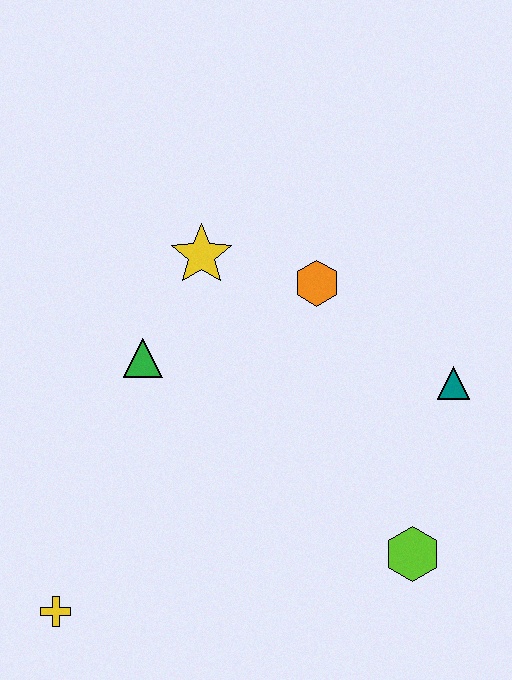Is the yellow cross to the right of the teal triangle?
No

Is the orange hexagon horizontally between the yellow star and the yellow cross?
No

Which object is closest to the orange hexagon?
The yellow star is closest to the orange hexagon.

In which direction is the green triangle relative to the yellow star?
The green triangle is below the yellow star.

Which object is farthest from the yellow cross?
The teal triangle is farthest from the yellow cross.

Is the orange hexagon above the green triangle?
Yes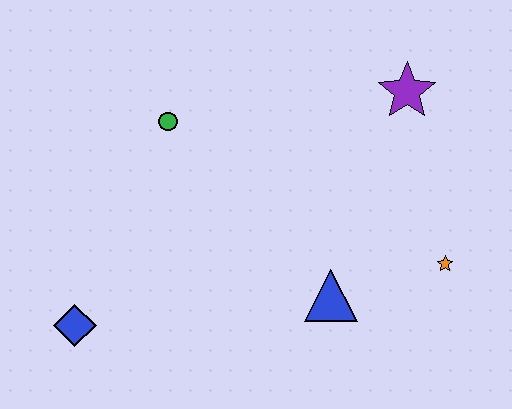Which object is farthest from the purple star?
The blue diamond is farthest from the purple star.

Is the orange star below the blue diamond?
No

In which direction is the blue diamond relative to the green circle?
The blue diamond is below the green circle.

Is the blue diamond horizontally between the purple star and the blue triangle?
No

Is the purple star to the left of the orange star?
Yes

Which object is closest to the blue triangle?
The orange star is closest to the blue triangle.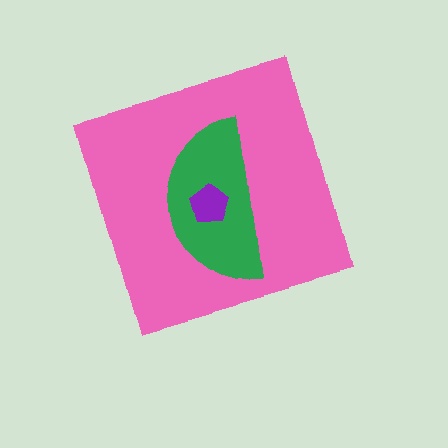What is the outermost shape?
The pink diamond.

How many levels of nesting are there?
3.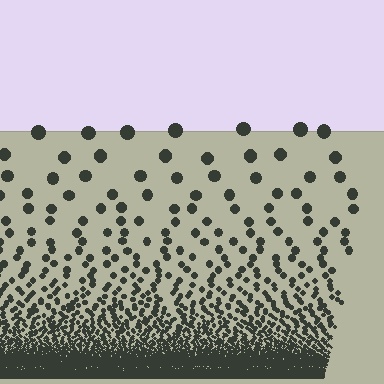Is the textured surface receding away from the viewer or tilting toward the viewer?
The surface appears to tilt toward the viewer. Texture elements get larger and sparser toward the top.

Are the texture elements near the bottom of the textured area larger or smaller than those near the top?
Smaller. The gradient is inverted — elements near the bottom are smaller and denser.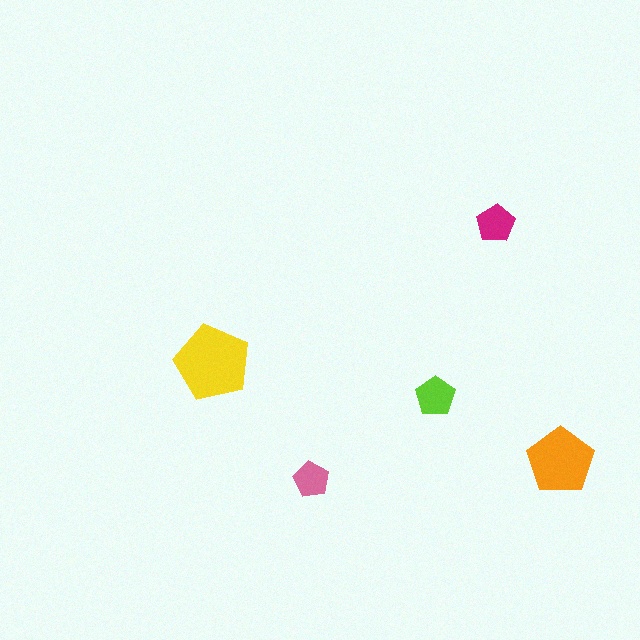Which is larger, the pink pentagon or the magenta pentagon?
The magenta one.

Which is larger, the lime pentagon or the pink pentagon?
The lime one.